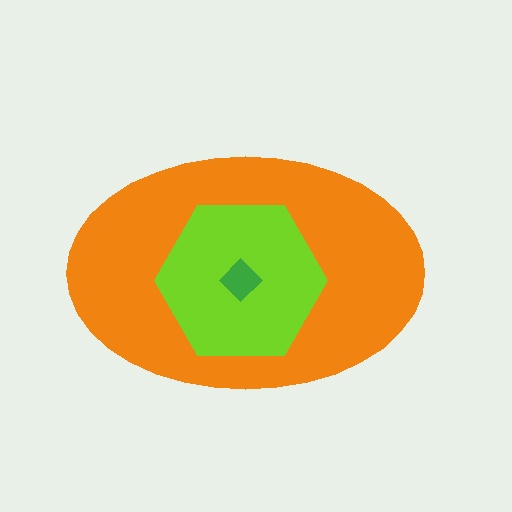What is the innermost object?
The green diamond.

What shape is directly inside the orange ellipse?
The lime hexagon.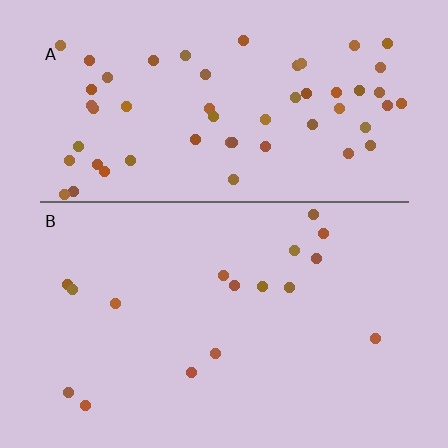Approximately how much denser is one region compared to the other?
Approximately 3.4× — region A over region B.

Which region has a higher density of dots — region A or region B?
A (the top).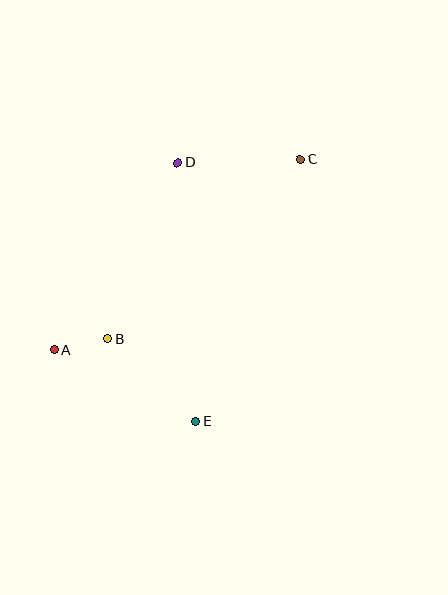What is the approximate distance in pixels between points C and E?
The distance between C and E is approximately 282 pixels.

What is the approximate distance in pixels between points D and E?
The distance between D and E is approximately 259 pixels.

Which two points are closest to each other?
Points A and B are closest to each other.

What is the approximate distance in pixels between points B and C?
The distance between B and C is approximately 263 pixels.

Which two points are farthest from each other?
Points A and C are farthest from each other.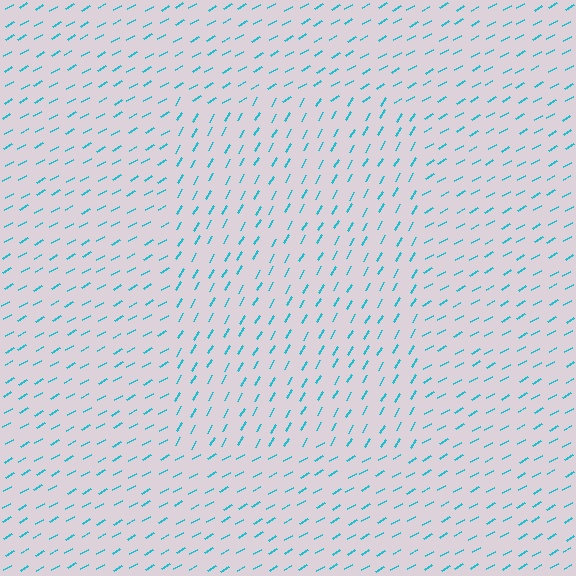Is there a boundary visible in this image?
Yes, there is a texture boundary formed by a change in line orientation.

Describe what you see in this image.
The image is filled with small cyan line segments. A rectangle region in the image has lines oriented differently from the surrounding lines, creating a visible texture boundary.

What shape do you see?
I see a rectangle.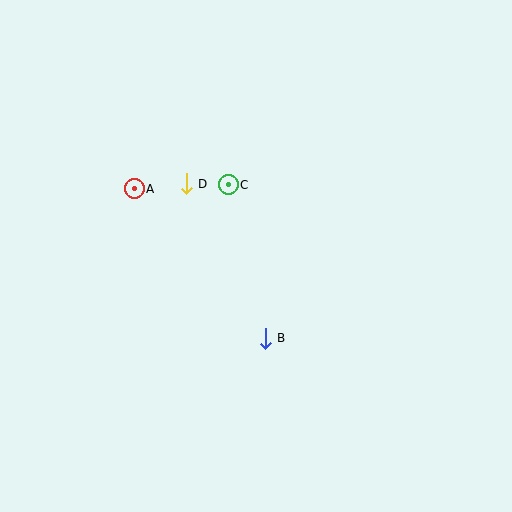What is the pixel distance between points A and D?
The distance between A and D is 52 pixels.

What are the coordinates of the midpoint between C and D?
The midpoint between C and D is at (207, 184).